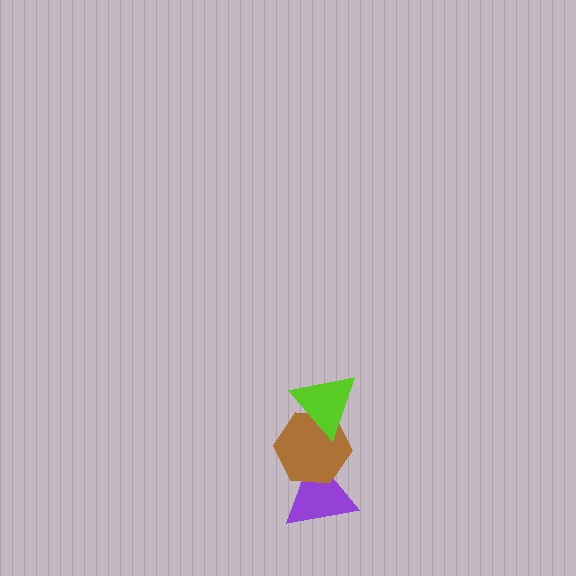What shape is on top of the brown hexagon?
The lime triangle is on top of the brown hexagon.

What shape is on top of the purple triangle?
The brown hexagon is on top of the purple triangle.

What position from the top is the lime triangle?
The lime triangle is 1st from the top.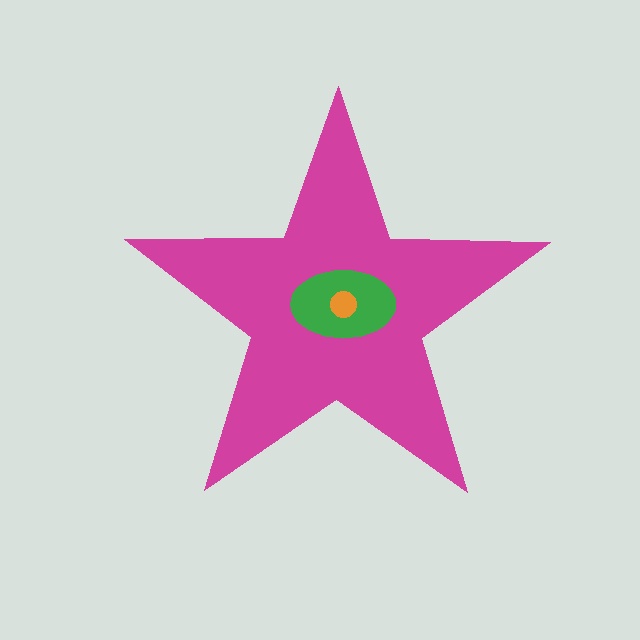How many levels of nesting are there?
3.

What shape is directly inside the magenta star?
The green ellipse.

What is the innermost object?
The orange circle.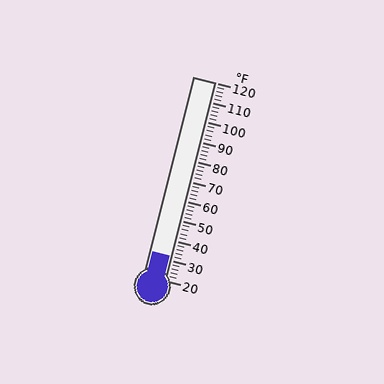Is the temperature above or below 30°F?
The temperature is above 30°F.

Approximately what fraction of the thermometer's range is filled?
The thermometer is filled to approximately 10% of its range.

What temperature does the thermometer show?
The thermometer shows approximately 32°F.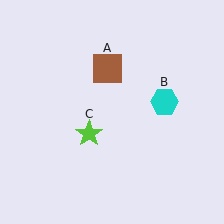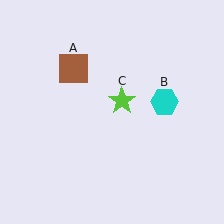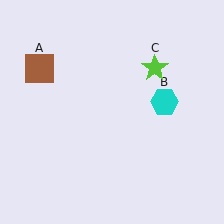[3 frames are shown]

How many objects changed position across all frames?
2 objects changed position: brown square (object A), lime star (object C).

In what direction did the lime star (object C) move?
The lime star (object C) moved up and to the right.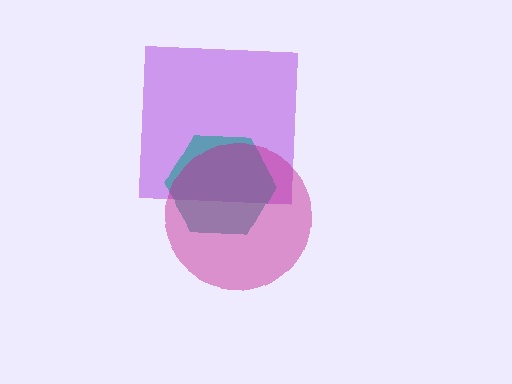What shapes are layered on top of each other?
The layered shapes are: a purple square, a teal hexagon, a magenta circle.